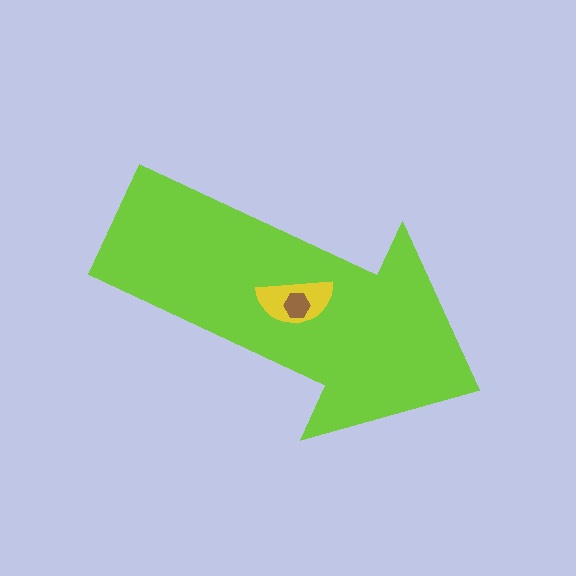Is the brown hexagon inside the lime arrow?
Yes.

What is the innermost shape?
The brown hexagon.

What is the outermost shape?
The lime arrow.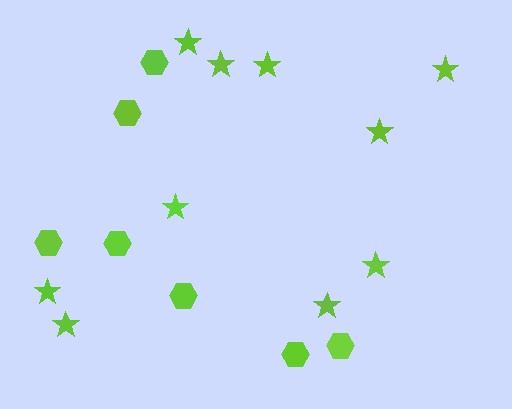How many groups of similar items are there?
There are 2 groups: one group of hexagons (7) and one group of stars (10).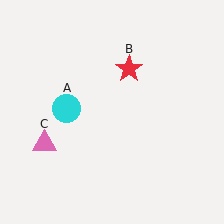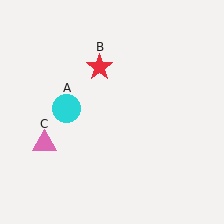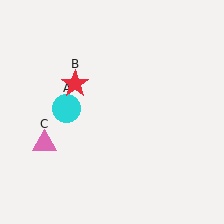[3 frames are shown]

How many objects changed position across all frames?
1 object changed position: red star (object B).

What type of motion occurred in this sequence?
The red star (object B) rotated counterclockwise around the center of the scene.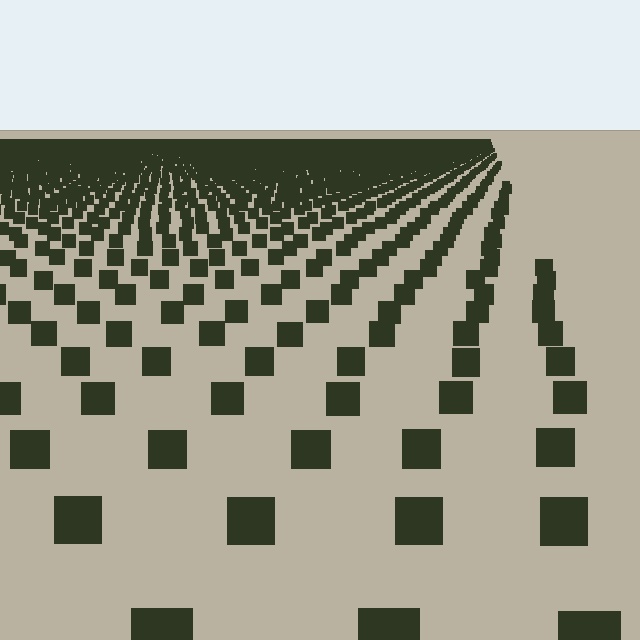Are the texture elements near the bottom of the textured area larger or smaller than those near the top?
Larger. Near the bottom, elements are closer to the viewer and appear at a bigger on-screen size.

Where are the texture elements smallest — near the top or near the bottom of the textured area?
Near the top.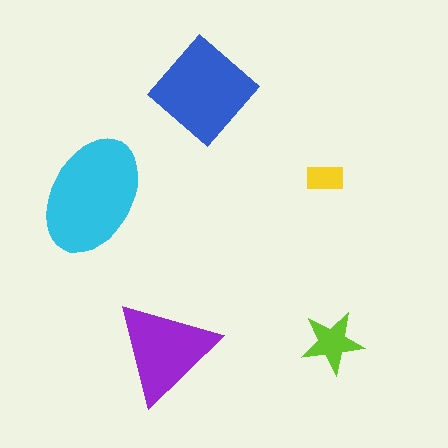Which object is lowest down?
The purple triangle is bottommost.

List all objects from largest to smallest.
The cyan ellipse, the blue diamond, the purple triangle, the lime star, the yellow rectangle.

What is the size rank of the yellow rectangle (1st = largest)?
5th.